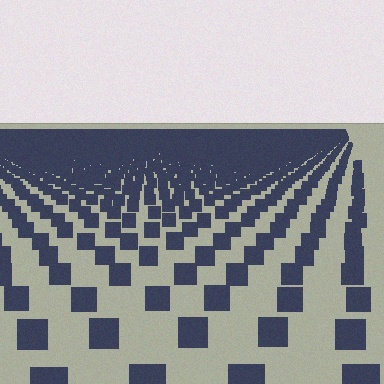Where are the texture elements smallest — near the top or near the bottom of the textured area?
Near the top.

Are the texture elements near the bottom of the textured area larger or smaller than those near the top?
Larger. Near the bottom, elements are closer to the viewer and appear at a bigger on-screen size.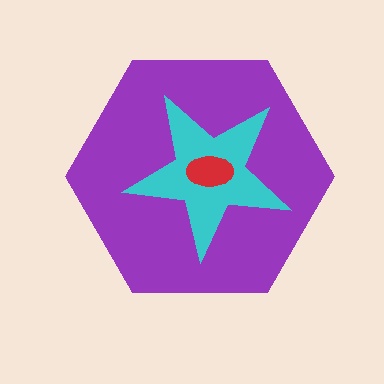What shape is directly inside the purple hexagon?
The cyan star.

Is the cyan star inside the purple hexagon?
Yes.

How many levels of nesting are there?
3.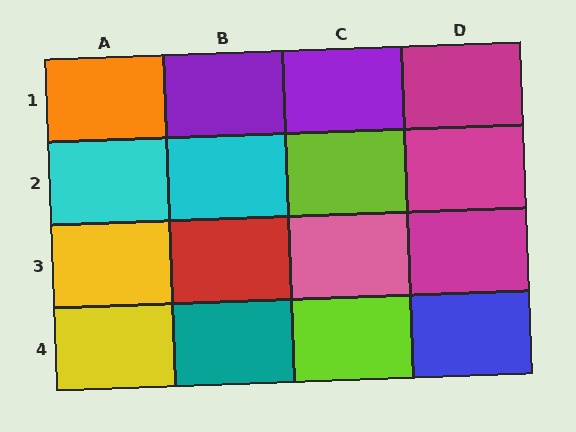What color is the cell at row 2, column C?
Lime.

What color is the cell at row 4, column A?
Yellow.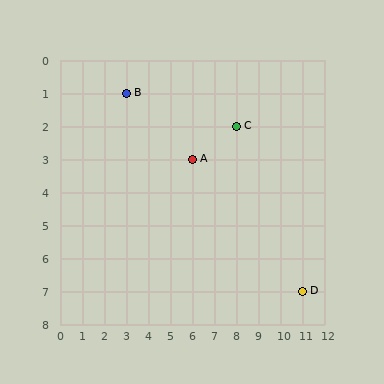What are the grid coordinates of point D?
Point D is at grid coordinates (11, 7).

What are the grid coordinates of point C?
Point C is at grid coordinates (8, 2).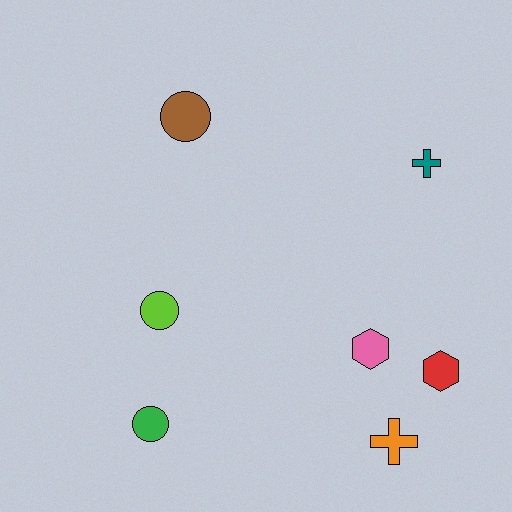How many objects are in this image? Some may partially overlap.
There are 7 objects.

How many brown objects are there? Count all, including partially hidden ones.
There is 1 brown object.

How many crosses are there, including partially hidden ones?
There are 2 crosses.